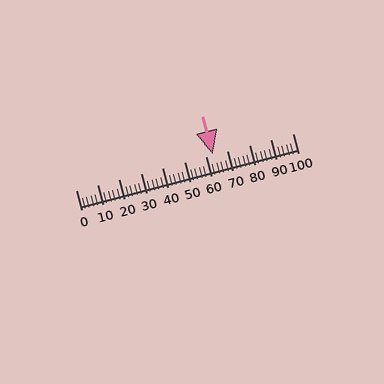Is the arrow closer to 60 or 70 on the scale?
The arrow is closer to 60.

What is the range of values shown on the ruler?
The ruler shows values from 0 to 100.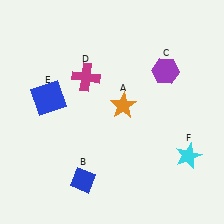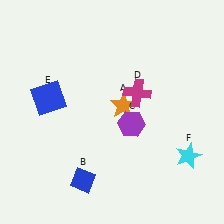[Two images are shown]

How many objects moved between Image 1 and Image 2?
2 objects moved between the two images.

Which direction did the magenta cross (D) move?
The magenta cross (D) moved right.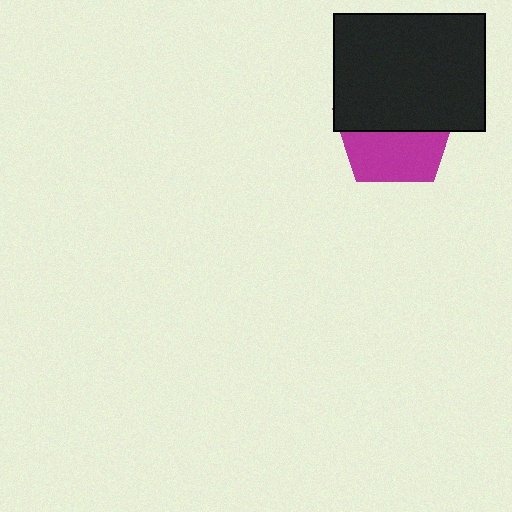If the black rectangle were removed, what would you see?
You would see the complete magenta pentagon.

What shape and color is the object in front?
The object in front is a black rectangle.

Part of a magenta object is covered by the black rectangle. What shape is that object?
It is a pentagon.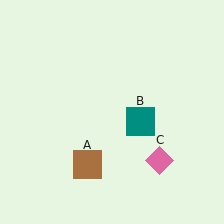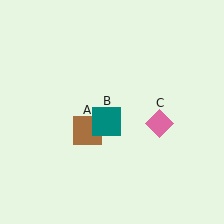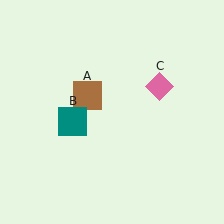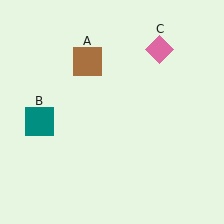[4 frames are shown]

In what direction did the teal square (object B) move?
The teal square (object B) moved left.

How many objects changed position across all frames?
3 objects changed position: brown square (object A), teal square (object B), pink diamond (object C).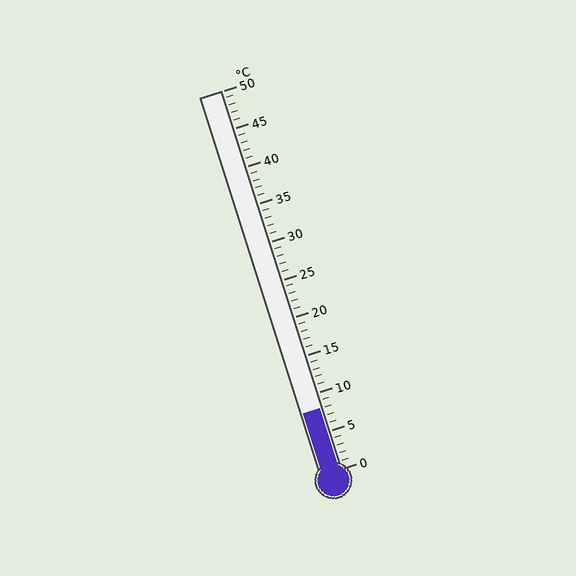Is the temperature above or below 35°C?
The temperature is below 35°C.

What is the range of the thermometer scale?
The thermometer scale ranges from 0°C to 50°C.